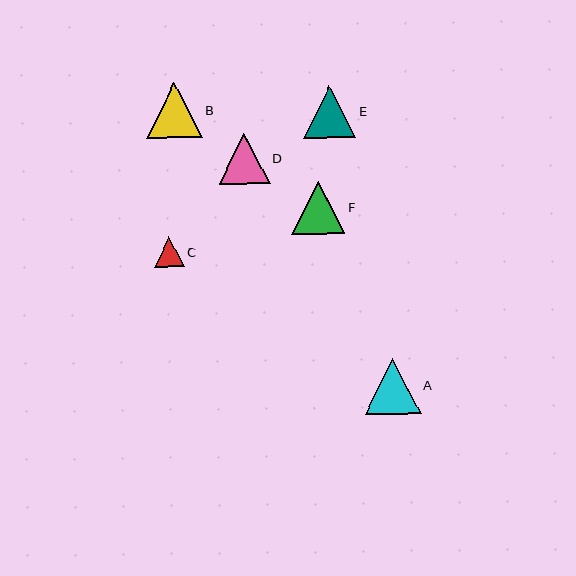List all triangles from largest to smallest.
From largest to smallest: A, B, F, E, D, C.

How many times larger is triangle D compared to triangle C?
Triangle D is approximately 1.7 times the size of triangle C.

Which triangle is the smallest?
Triangle C is the smallest with a size of approximately 30 pixels.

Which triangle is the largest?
Triangle A is the largest with a size of approximately 56 pixels.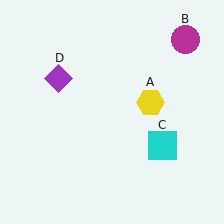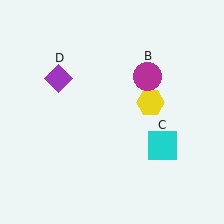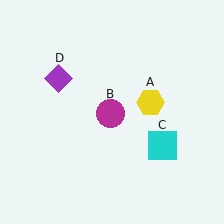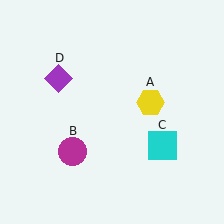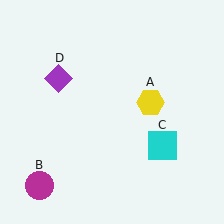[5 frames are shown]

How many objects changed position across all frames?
1 object changed position: magenta circle (object B).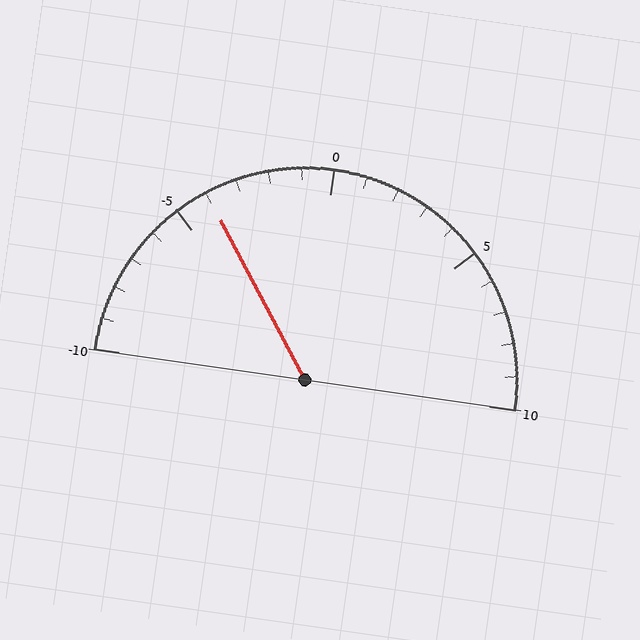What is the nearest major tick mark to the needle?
The nearest major tick mark is -5.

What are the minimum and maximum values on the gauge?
The gauge ranges from -10 to 10.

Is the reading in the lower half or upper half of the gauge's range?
The reading is in the lower half of the range (-10 to 10).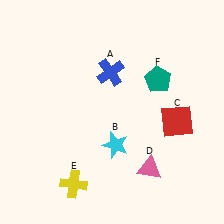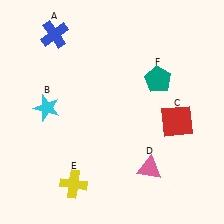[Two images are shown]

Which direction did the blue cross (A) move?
The blue cross (A) moved left.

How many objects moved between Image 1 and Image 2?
2 objects moved between the two images.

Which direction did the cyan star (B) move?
The cyan star (B) moved left.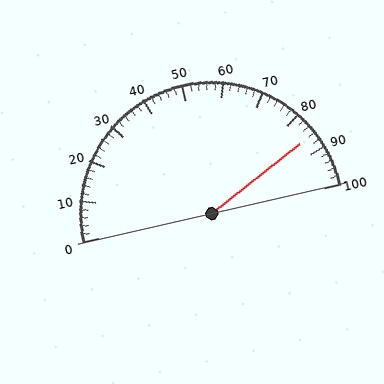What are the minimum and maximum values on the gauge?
The gauge ranges from 0 to 100.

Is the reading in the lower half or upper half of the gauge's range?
The reading is in the upper half of the range (0 to 100).